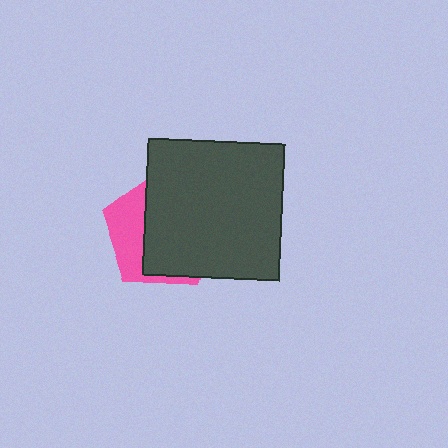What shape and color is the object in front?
The object in front is a dark gray square.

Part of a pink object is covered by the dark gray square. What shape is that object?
It is a pentagon.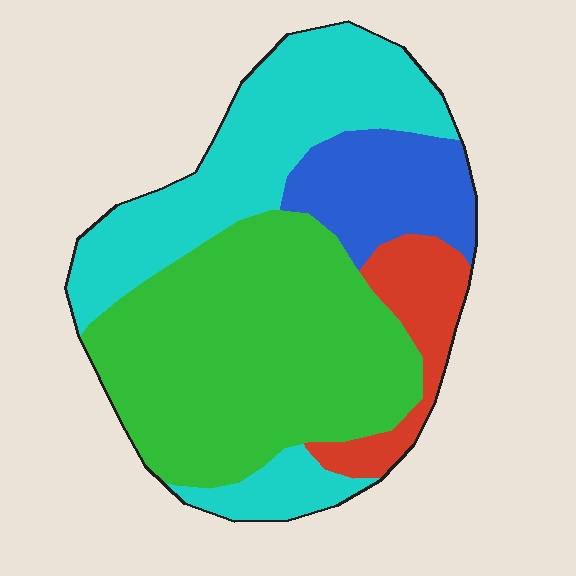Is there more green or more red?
Green.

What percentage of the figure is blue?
Blue covers 13% of the figure.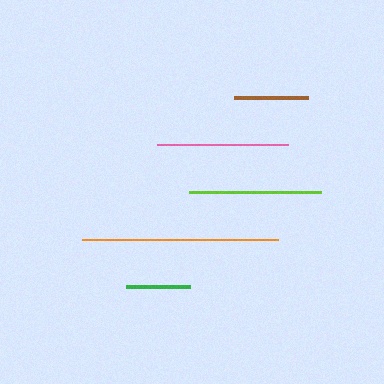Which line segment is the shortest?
The green line is the shortest at approximately 63 pixels.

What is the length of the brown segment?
The brown segment is approximately 74 pixels long.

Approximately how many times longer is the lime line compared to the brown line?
The lime line is approximately 1.8 times the length of the brown line.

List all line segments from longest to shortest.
From longest to shortest: orange, lime, pink, brown, green.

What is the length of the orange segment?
The orange segment is approximately 195 pixels long.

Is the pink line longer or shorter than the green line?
The pink line is longer than the green line.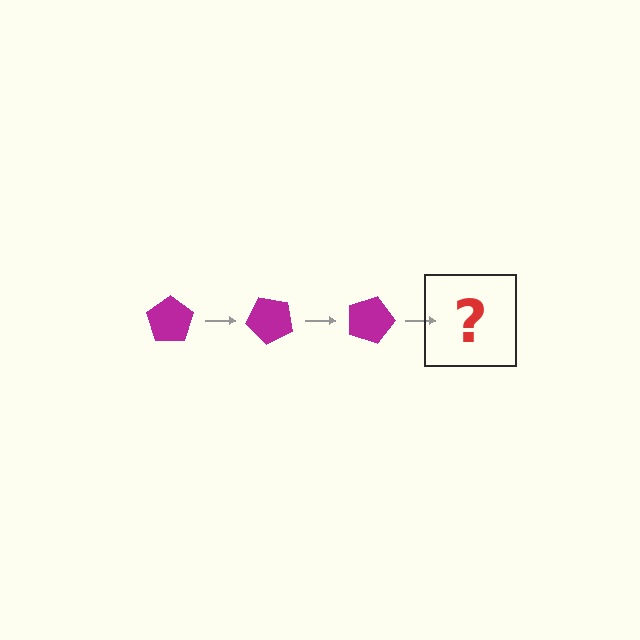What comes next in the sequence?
The next element should be a magenta pentagon rotated 135 degrees.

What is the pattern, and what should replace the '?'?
The pattern is that the pentagon rotates 45 degrees each step. The '?' should be a magenta pentagon rotated 135 degrees.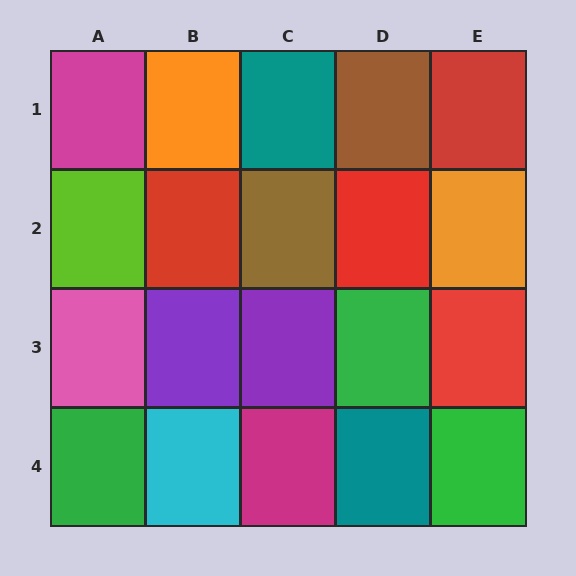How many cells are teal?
2 cells are teal.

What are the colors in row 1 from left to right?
Magenta, orange, teal, brown, red.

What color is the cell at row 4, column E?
Green.